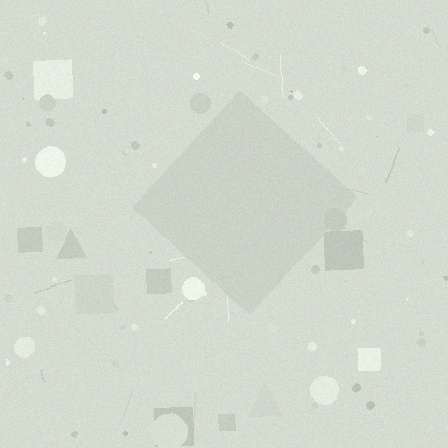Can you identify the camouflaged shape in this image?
The camouflaged shape is a diamond.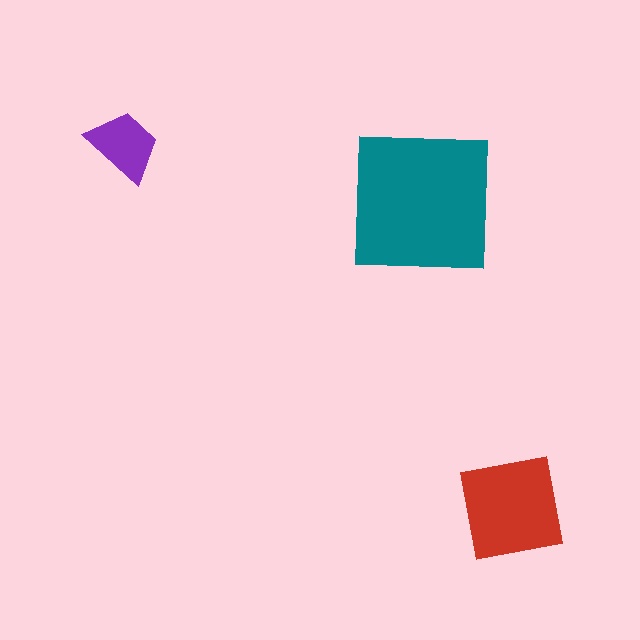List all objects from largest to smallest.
The teal square, the red square, the purple trapezoid.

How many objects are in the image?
There are 3 objects in the image.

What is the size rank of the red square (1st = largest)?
2nd.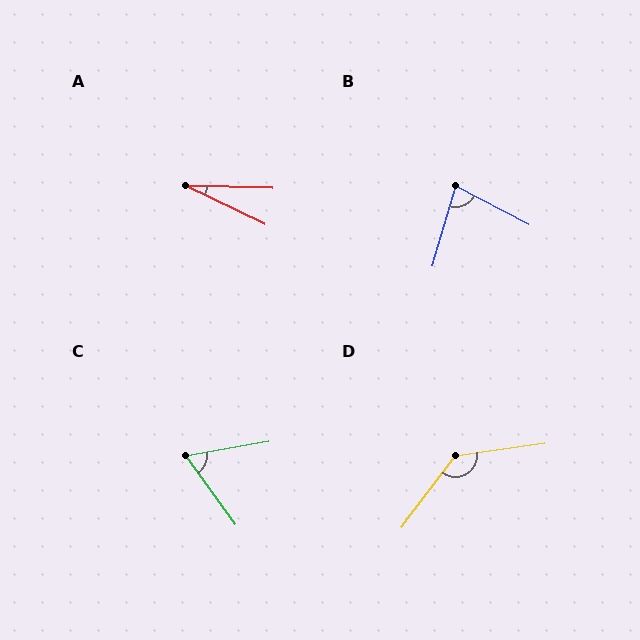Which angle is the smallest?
A, at approximately 24 degrees.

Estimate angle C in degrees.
Approximately 64 degrees.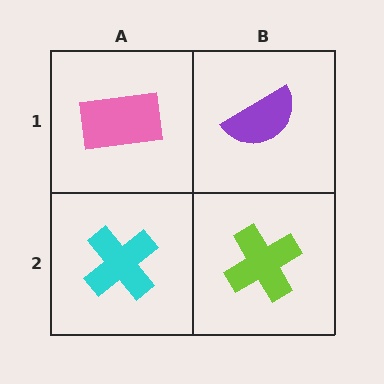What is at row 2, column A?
A cyan cross.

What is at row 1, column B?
A purple semicircle.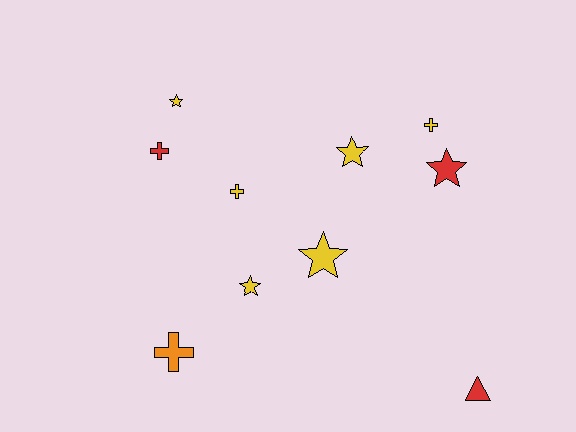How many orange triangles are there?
There are no orange triangles.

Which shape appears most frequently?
Star, with 5 objects.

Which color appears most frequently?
Yellow, with 6 objects.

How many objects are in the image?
There are 10 objects.